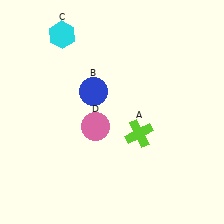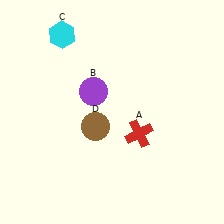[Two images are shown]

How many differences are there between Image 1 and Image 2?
There are 3 differences between the two images.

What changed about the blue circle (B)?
In Image 1, B is blue. In Image 2, it changed to purple.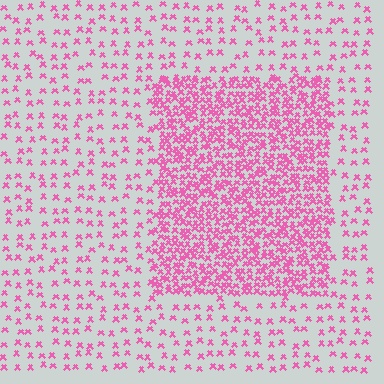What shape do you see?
I see a rectangle.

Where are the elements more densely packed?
The elements are more densely packed inside the rectangle boundary.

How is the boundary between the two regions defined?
The boundary is defined by a change in element density (approximately 3.1x ratio). All elements are the same color, size, and shape.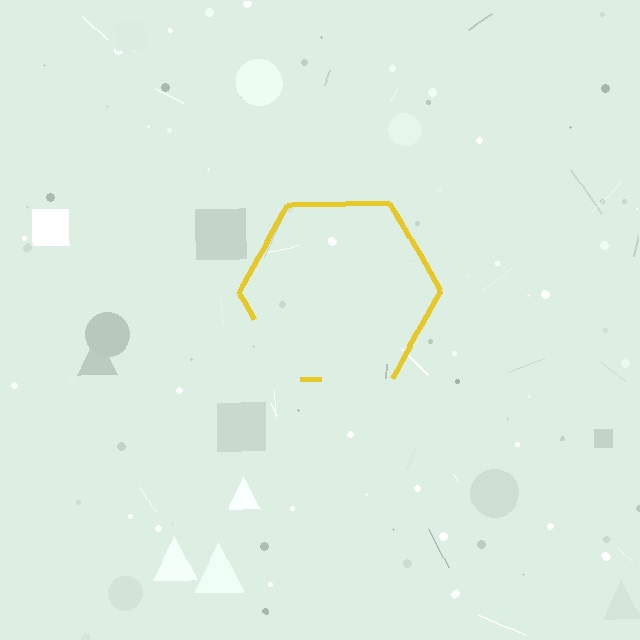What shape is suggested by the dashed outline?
The dashed outline suggests a hexagon.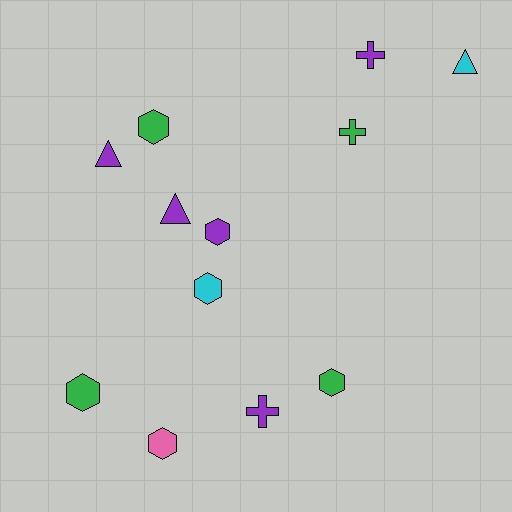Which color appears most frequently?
Purple, with 5 objects.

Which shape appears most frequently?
Hexagon, with 6 objects.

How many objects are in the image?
There are 12 objects.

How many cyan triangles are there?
There is 1 cyan triangle.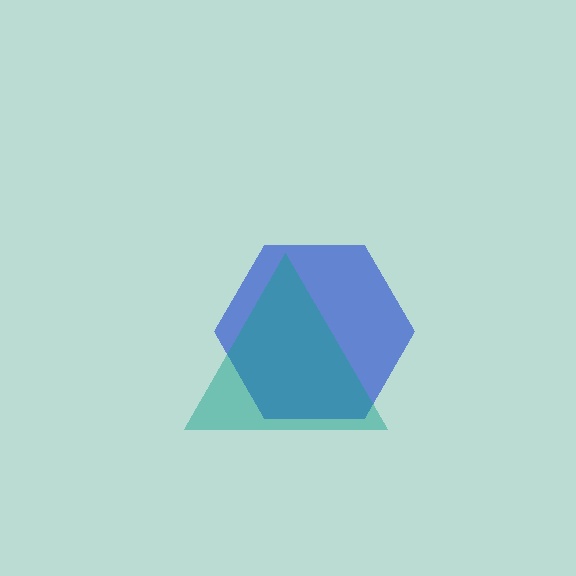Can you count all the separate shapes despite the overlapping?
Yes, there are 2 separate shapes.